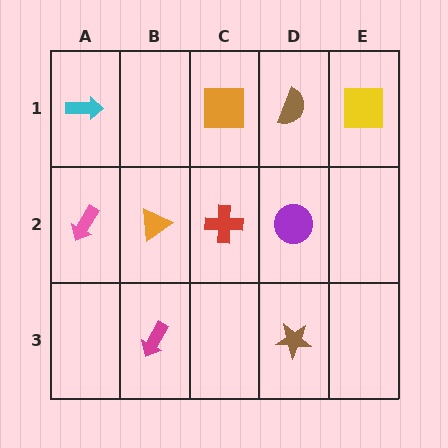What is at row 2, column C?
A red cross.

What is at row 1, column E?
A yellow square.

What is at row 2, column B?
An orange triangle.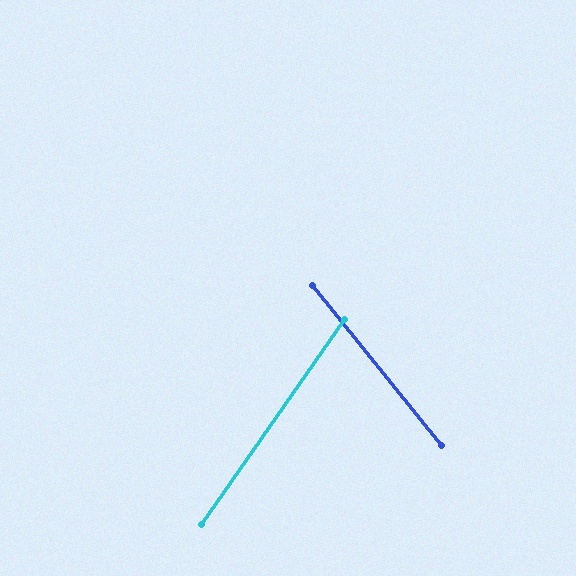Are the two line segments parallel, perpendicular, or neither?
Neither parallel nor perpendicular — they differ by about 74°.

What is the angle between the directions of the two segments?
Approximately 74 degrees.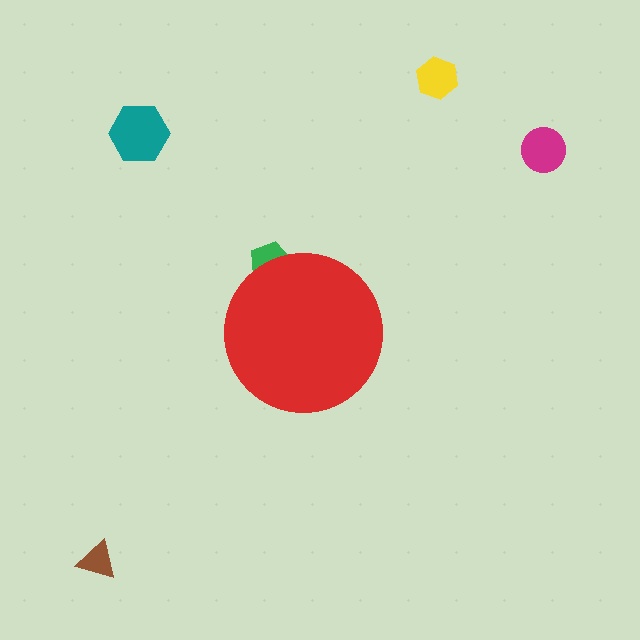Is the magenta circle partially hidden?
No, the magenta circle is fully visible.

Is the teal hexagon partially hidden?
No, the teal hexagon is fully visible.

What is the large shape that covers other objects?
A red circle.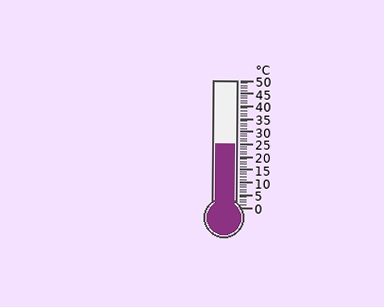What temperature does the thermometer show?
The thermometer shows approximately 25°C.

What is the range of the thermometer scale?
The thermometer scale ranges from 0°C to 50°C.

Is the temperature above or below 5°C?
The temperature is above 5°C.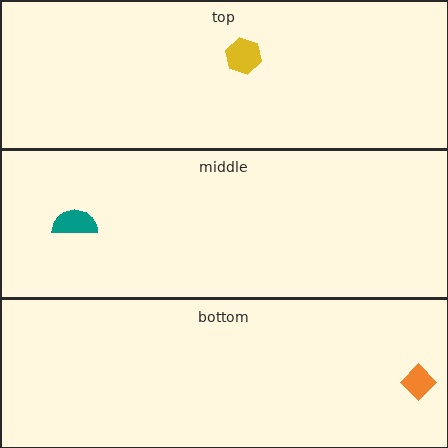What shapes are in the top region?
The yellow hexagon.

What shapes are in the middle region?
The teal semicircle.